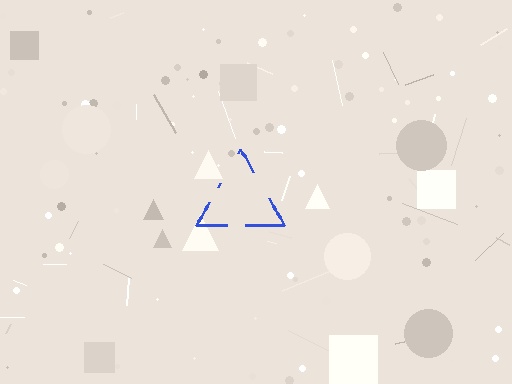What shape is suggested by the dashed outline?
The dashed outline suggests a triangle.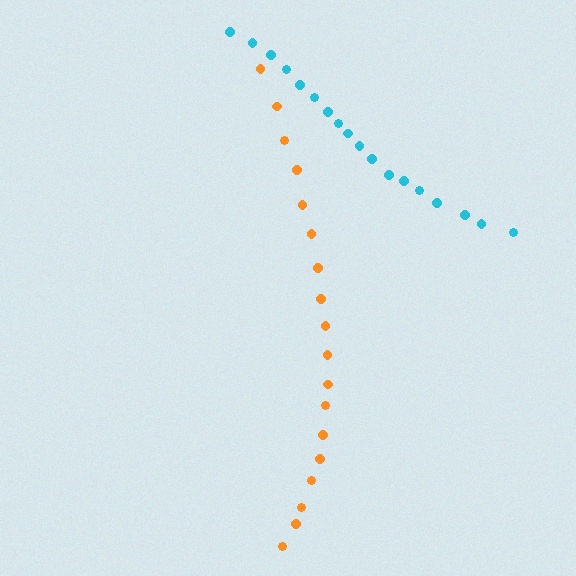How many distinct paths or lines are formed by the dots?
There are 2 distinct paths.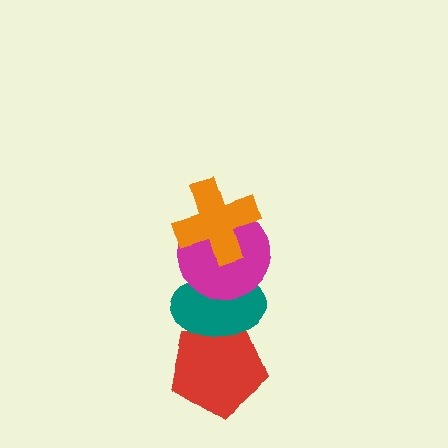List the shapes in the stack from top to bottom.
From top to bottom: the orange cross, the magenta circle, the teal ellipse, the red pentagon.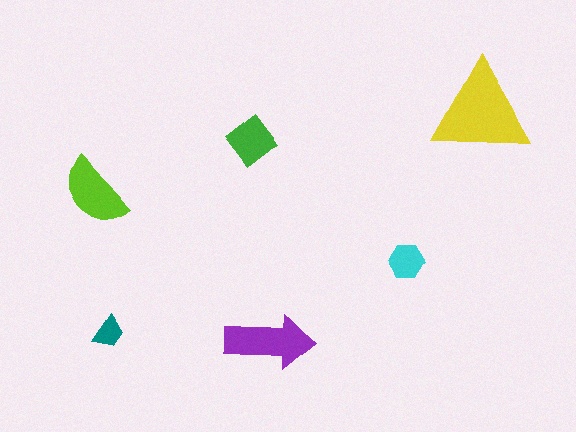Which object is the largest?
The yellow triangle.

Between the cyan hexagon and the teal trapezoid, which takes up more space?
The cyan hexagon.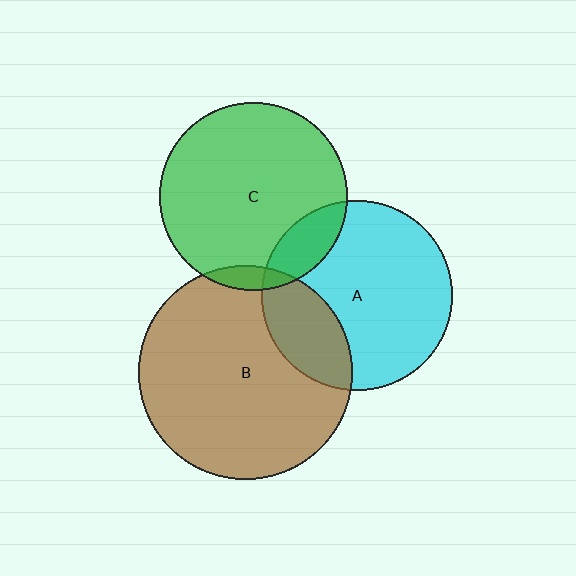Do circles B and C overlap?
Yes.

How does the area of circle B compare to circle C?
Approximately 1.3 times.